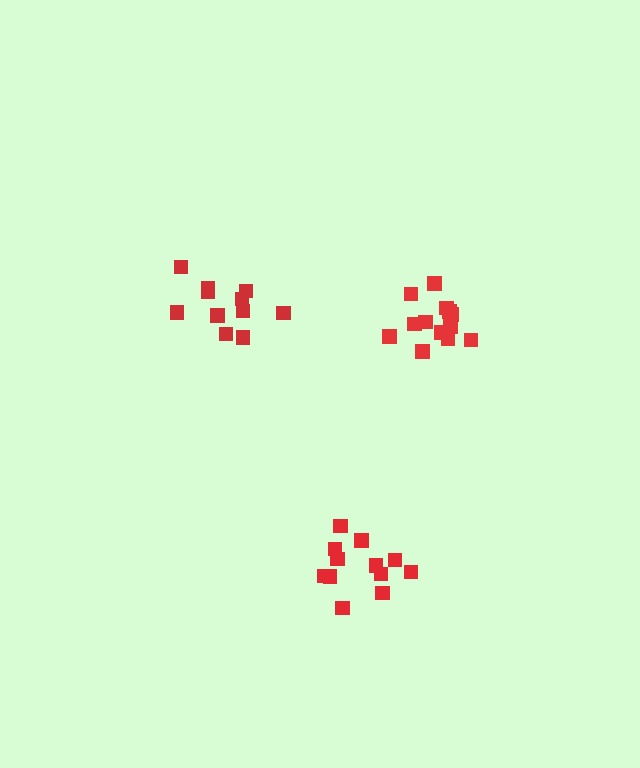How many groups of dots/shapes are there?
There are 3 groups.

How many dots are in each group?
Group 1: 13 dots, Group 2: 11 dots, Group 3: 12 dots (36 total).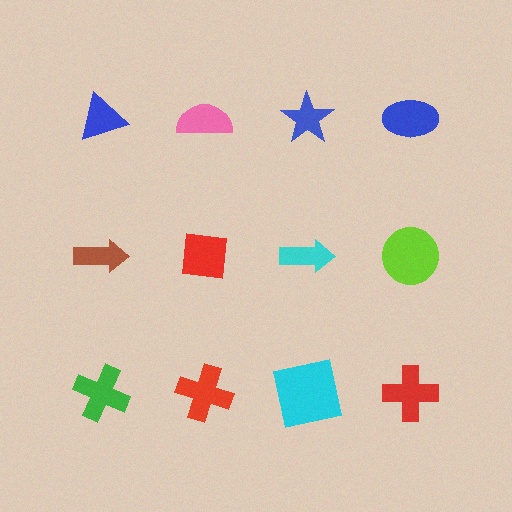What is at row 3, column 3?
A cyan square.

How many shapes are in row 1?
4 shapes.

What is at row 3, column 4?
A red cross.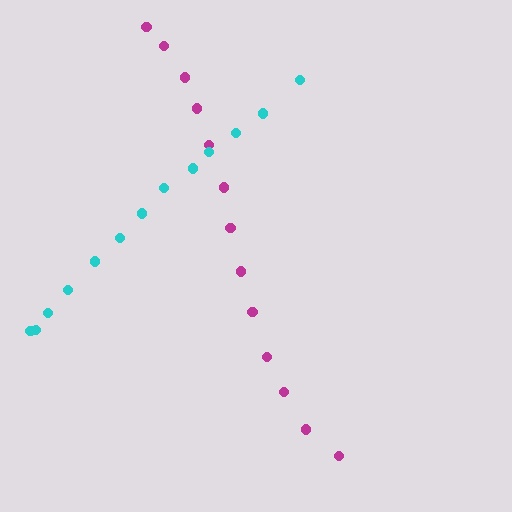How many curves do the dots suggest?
There are 2 distinct paths.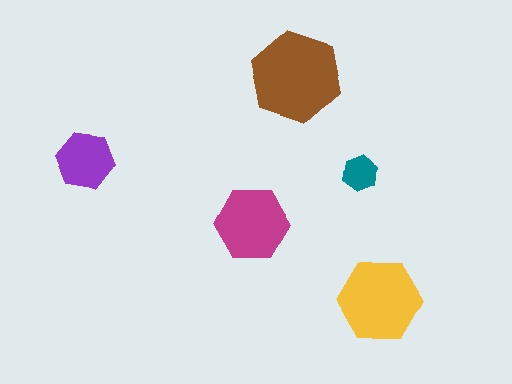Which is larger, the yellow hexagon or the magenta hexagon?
The yellow one.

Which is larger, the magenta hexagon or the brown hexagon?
The brown one.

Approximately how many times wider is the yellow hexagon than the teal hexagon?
About 2.5 times wider.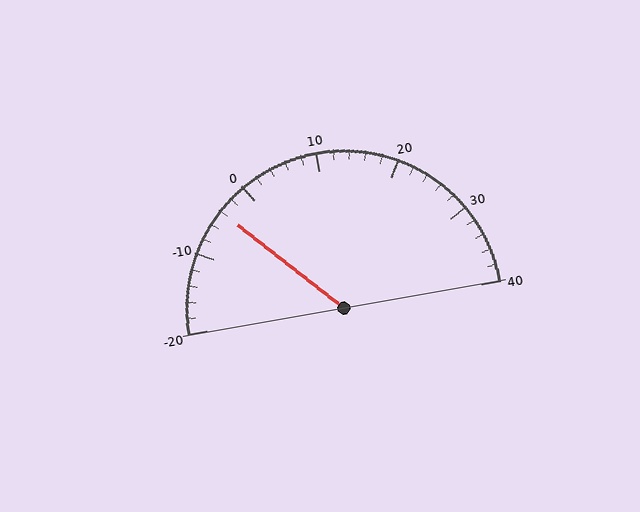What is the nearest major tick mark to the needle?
The nearest major tick mark is 0.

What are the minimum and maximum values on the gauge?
The gauge ranges from -20 to 40.